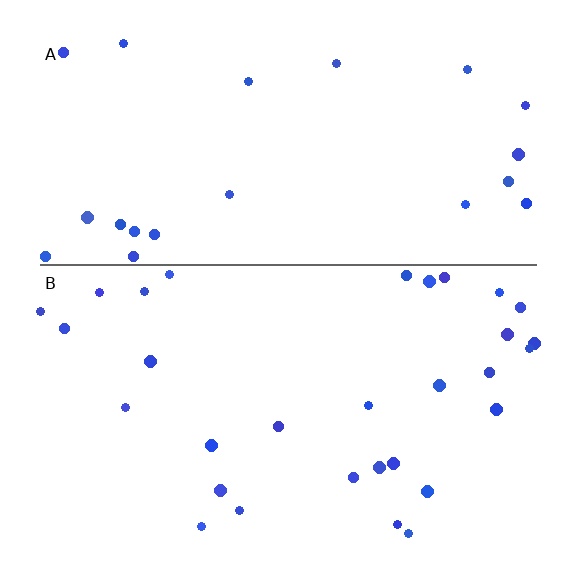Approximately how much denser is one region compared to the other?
Approximately 1.4× — region B over region A.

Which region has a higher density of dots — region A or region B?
B (the bottom).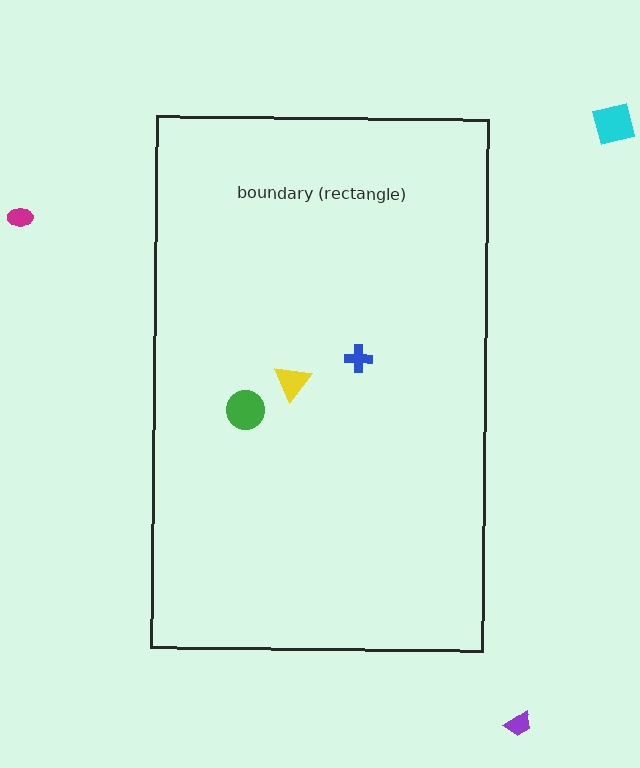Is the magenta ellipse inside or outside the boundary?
Outside.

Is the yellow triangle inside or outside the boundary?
Inside.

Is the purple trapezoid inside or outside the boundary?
Outside.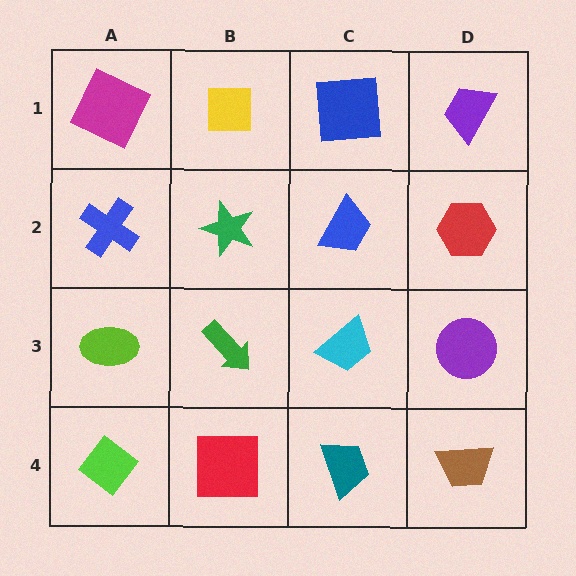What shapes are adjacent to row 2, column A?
A magenta square (row 1, column A), a lime ellipse (row 3, column A), a green star (row 2, column B).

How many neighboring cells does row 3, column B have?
4.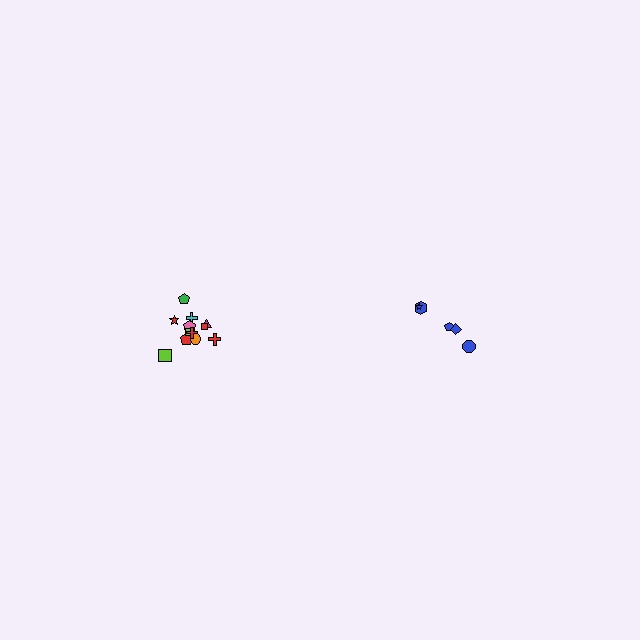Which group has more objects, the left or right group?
The left group.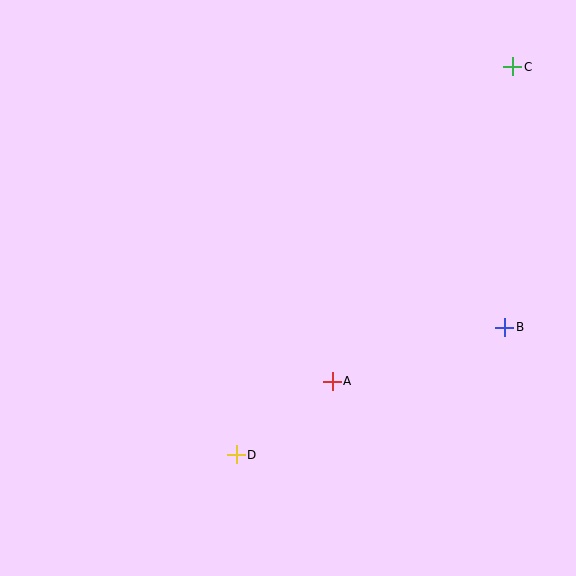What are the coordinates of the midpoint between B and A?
The midpoint between B and A is at (418, 354).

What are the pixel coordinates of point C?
Point C is at (513, 67).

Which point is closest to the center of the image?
Point A at (332, 381) is closest to the center.